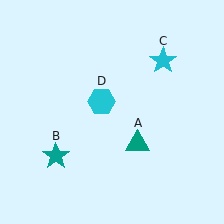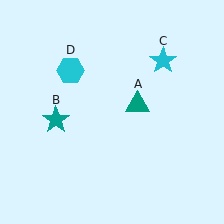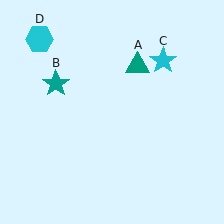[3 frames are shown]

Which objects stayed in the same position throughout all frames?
Cyan star (object C) remained stationary.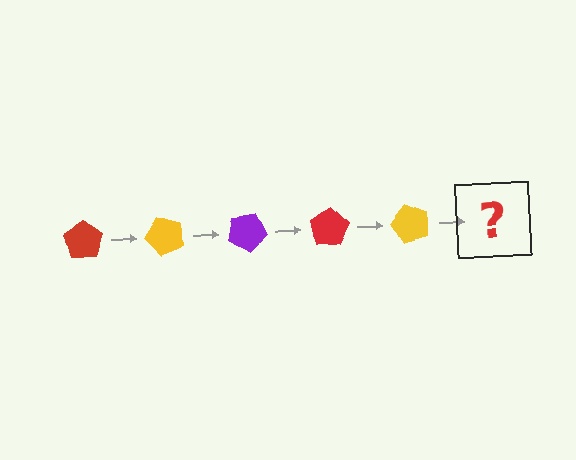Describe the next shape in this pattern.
It should be a purple pentagon, rotated 250 degrees from the start.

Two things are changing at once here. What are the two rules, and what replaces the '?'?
The two rules are that it rotates 50 degrees each step and the color cycles through red, yellow, and purple. The '?' should be a purple pentagon, rotated 250 degrees from the start.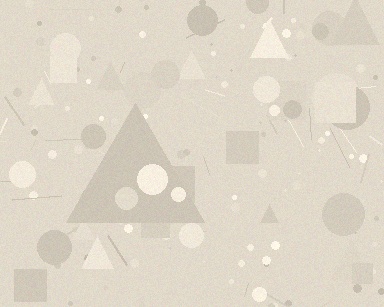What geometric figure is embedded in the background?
A triangle is embedded in the background.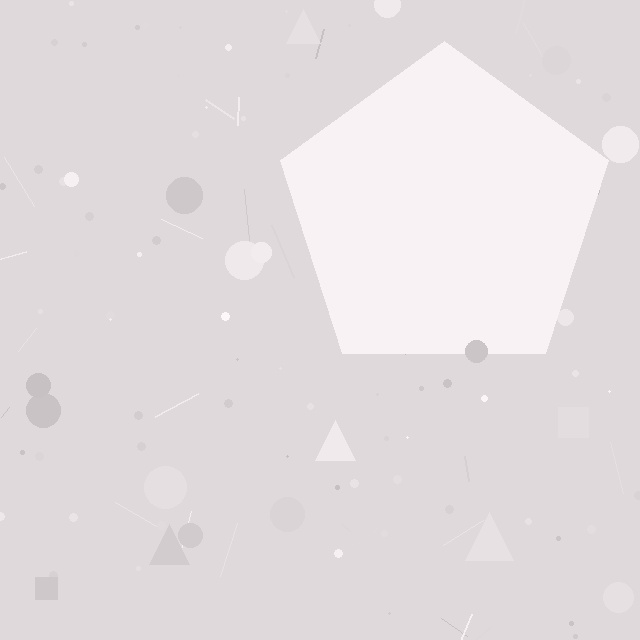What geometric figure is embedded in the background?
A pentagon is embedded in the background.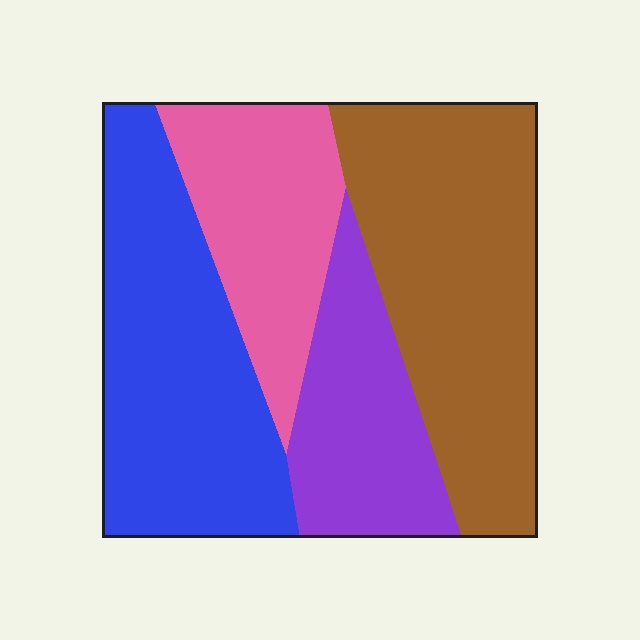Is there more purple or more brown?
Brown.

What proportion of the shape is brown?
Brown takes up between a third and a half of the shape.